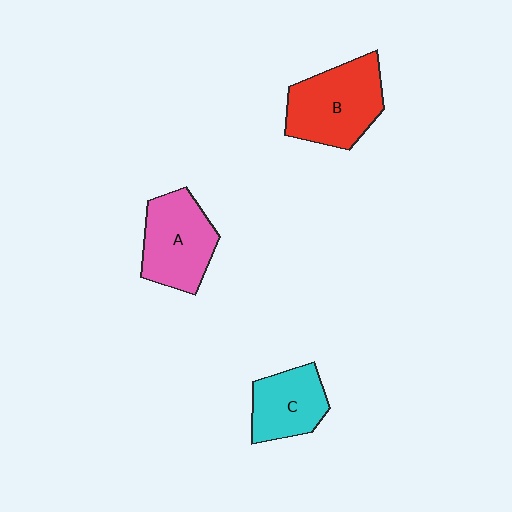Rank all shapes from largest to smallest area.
From largest to smallest: B (red), A (pink), C (cyan).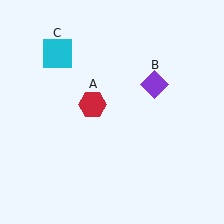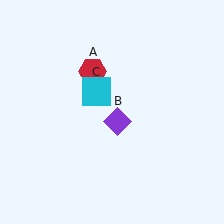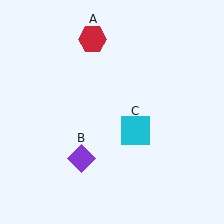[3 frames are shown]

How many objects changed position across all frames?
3 objects changed position: red hexagon (object A), purple diamond (object B), cyan square (object C).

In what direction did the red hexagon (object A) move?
The red hexagon (object A) moved up.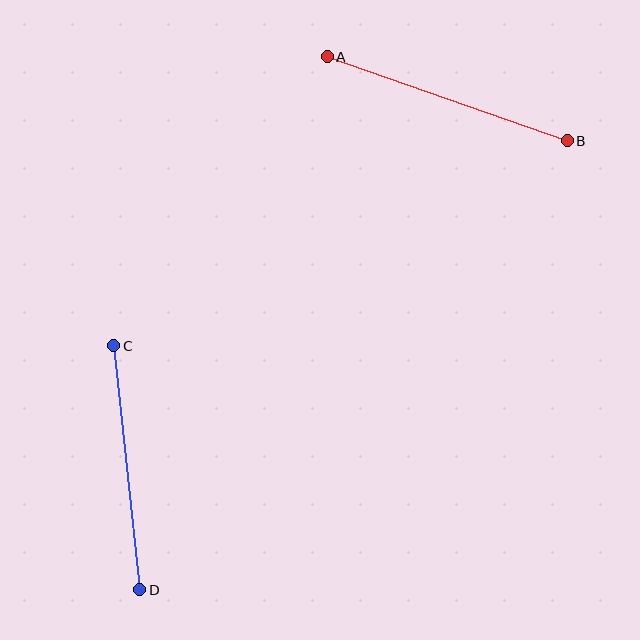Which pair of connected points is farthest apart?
Points A and B are farthest apart.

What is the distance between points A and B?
The distance is approximately 255 pixels.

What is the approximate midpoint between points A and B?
The midpoint is at approximately (447, 99) pixels.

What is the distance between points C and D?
The distance is approximately 246 pixels.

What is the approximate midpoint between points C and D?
The midpoint is at approximately (127, 468) pixels.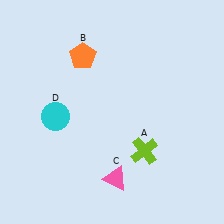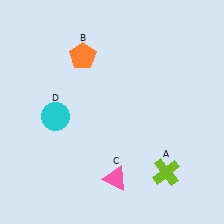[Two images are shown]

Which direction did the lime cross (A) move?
The lime cross (A) moved right.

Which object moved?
The lime cross (A) moved right.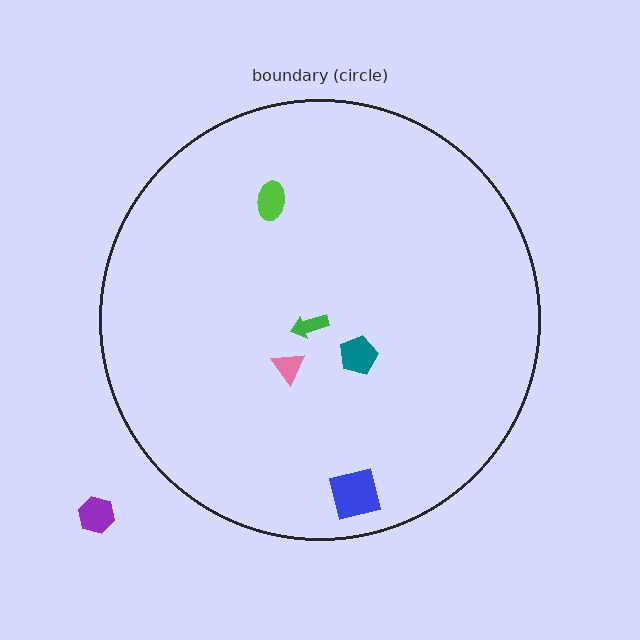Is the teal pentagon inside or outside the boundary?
Inside.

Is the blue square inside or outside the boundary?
Inside.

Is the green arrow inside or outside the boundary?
Inside.